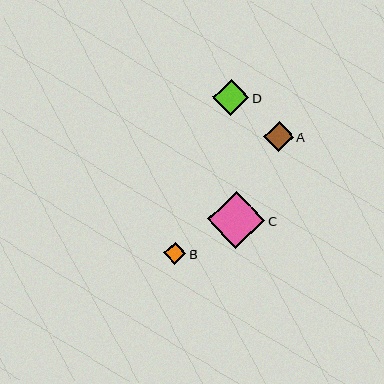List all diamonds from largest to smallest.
From largest to smallest: C, D, A, B.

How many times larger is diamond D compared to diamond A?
Diamond D is approximately 1.2 times the size of diamond A.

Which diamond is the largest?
Diamond C is the largest with a size of approximately 57 pixels.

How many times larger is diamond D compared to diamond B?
Diamond D is approximately 1.6 times the size of diamond B.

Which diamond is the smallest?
Diamond B is the smallest with a size of approximately 22 pixels.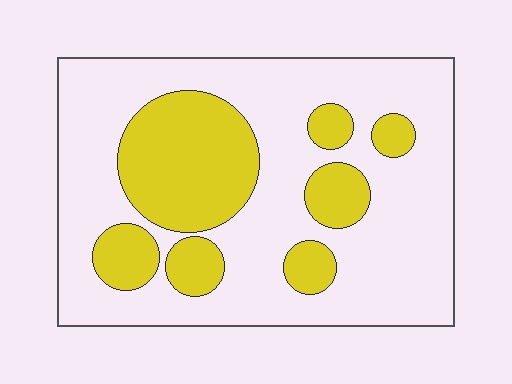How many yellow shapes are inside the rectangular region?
7.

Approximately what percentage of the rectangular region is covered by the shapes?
Approximately 30%.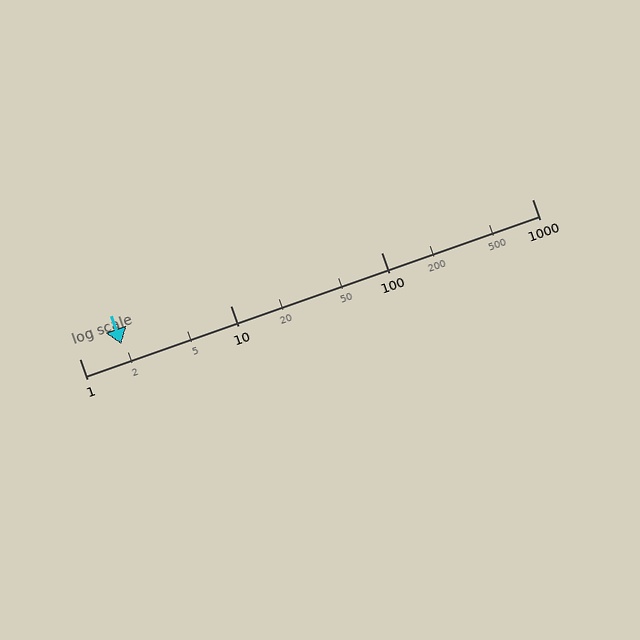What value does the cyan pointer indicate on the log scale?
The pointer indicates approximately 1.9.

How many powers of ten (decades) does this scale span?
The scale spans 3 decades, from 1 to 1000.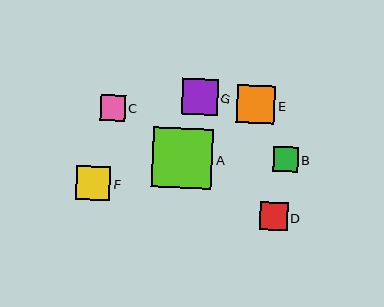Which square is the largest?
Square A is the largest with a size of approximately 60 pixels.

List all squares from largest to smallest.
From largest to smallest: A, E, G, F, D, C, B.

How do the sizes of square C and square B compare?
Square C and square B are approximately the same size.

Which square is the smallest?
Square B is the smallest with a size of approximately 25 pixels.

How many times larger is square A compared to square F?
Square A is approximately 1.8 times the size of square F.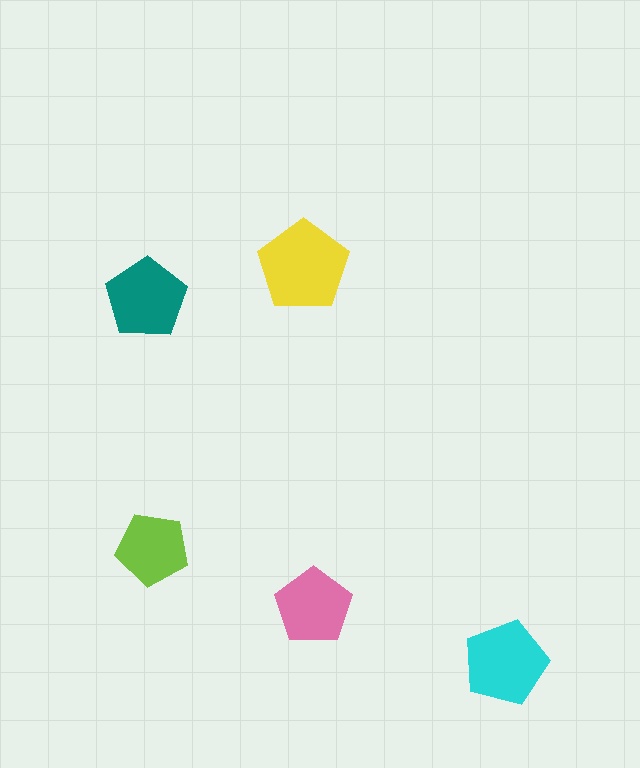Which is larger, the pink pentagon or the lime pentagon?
The pink one.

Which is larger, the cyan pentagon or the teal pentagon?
The cyan one.